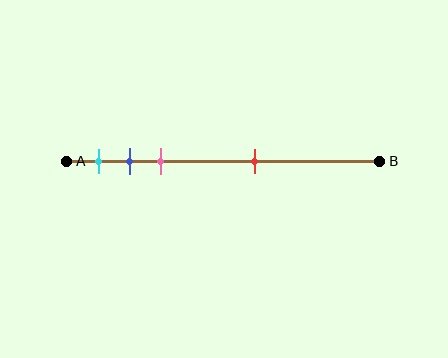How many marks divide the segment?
There are 4 marks dividing the segment.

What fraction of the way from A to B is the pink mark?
The pink mark is approximately 30% (0.3) of the way from A to B.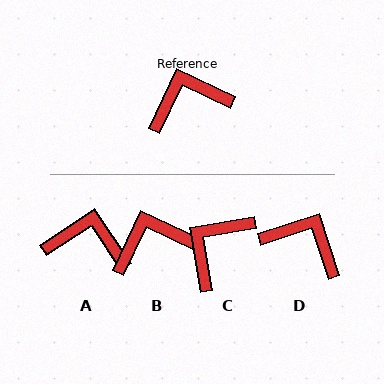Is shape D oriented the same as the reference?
No, it is off by about 47 degrees.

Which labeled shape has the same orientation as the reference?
B.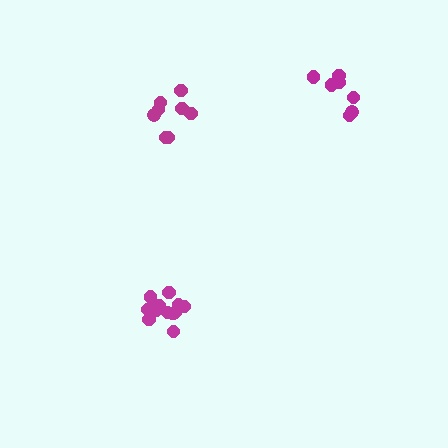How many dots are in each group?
Group 1: 8 dots, Group 2: 13 dots, Group 3: 7 dots (28 total).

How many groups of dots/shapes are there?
There are 3 groups.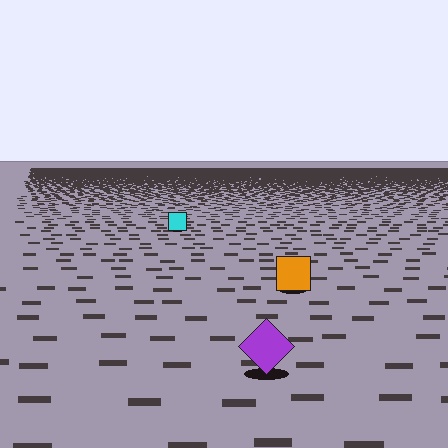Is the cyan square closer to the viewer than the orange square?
No. The orange square is closer — you can tell from the texture gradient: the ground texture is coarser near it.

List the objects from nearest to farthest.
From nearest to farthest: the purple diamond, the orange square, the cyan square.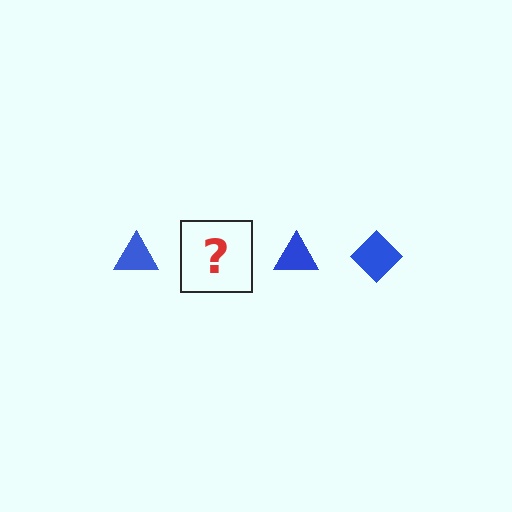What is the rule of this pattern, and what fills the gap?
The rule is that the pattern cycles through triangle, diamond shapes in blue. The gap should be filled with a blue diamond.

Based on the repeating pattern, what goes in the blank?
The blank should be a blue diamond.